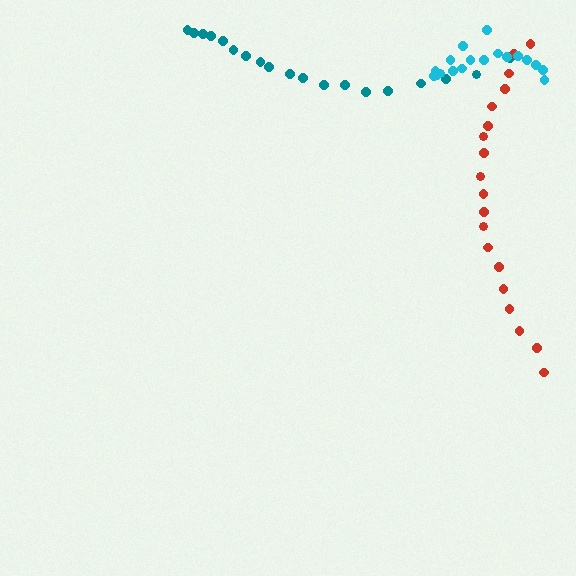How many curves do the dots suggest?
There are 3 distinct paths.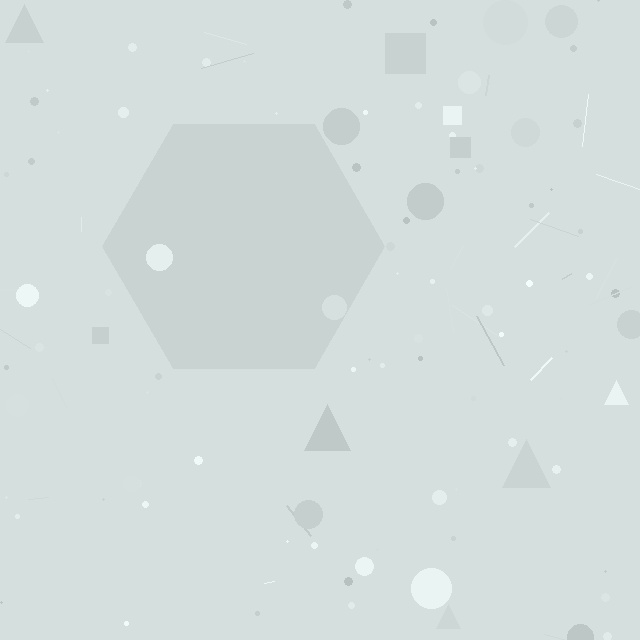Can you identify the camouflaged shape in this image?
The camouflaged shape is a hexagon.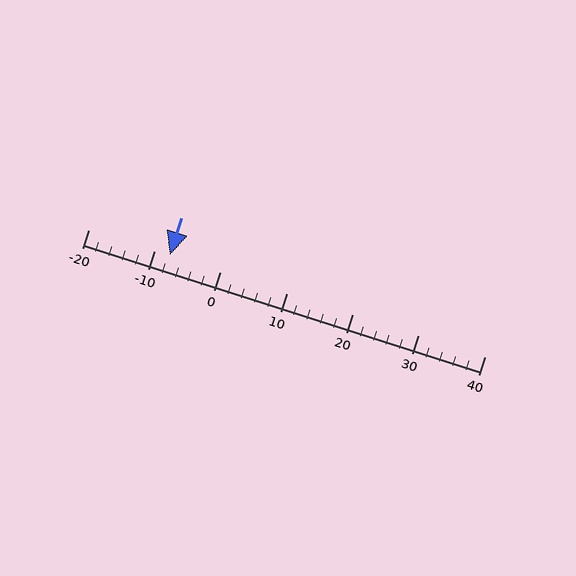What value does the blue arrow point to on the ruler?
The blue arrow points to approximately -8.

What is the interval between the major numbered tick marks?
The major tick marks are spaced 10 units apart.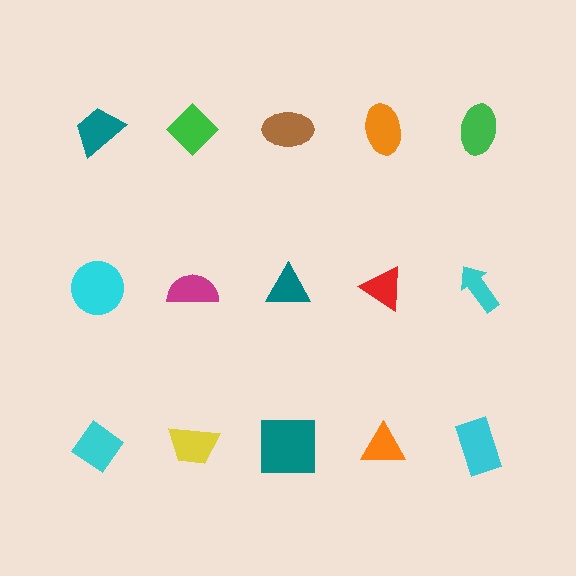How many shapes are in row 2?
5 shapes.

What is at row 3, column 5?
A cyan rectangle.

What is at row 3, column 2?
A yellow trapezoid.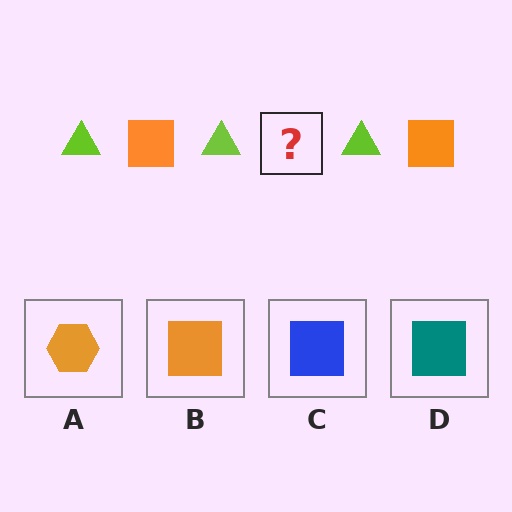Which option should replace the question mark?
Option B.